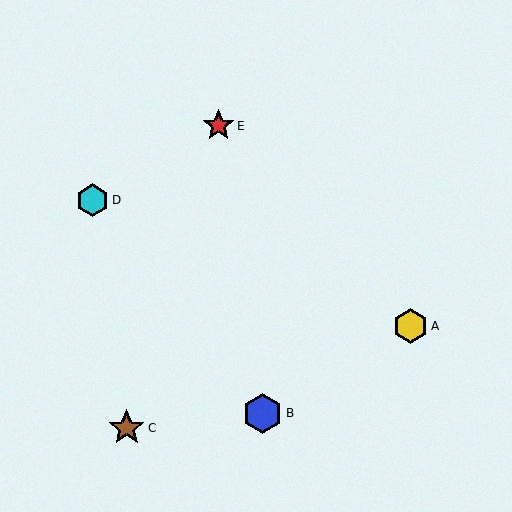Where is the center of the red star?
The center of the red star is at (218, 126).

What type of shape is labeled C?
Shape C is a brown star.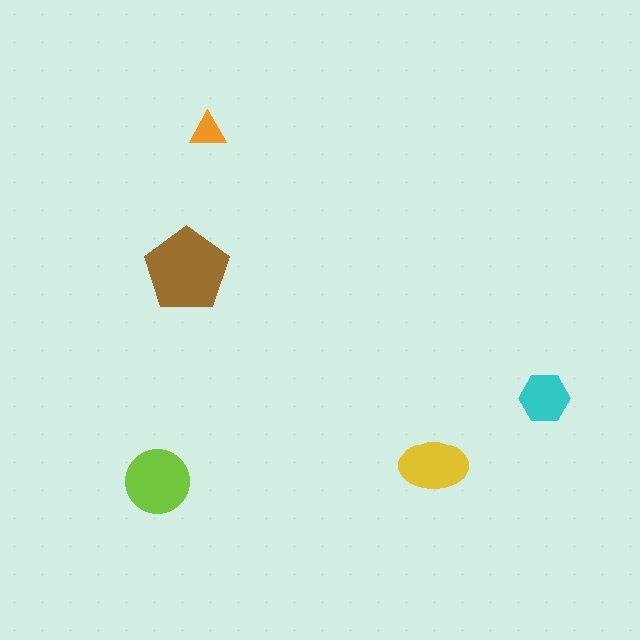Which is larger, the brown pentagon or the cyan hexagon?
The brown pentagon.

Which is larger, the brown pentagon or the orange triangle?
The brown pentagon.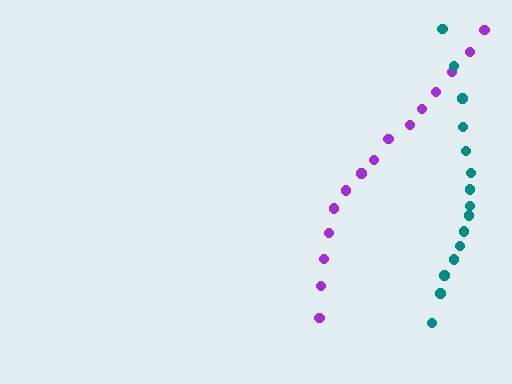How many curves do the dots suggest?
There are 2 distinct paths.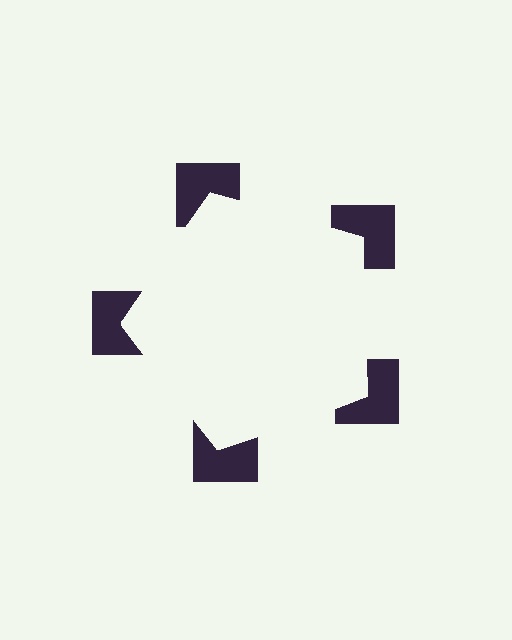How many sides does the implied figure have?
5 sides.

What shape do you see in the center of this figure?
An illusory pentagon — its edges are inferred from the aligned wedge cuts in the notched squares, not physically drawn.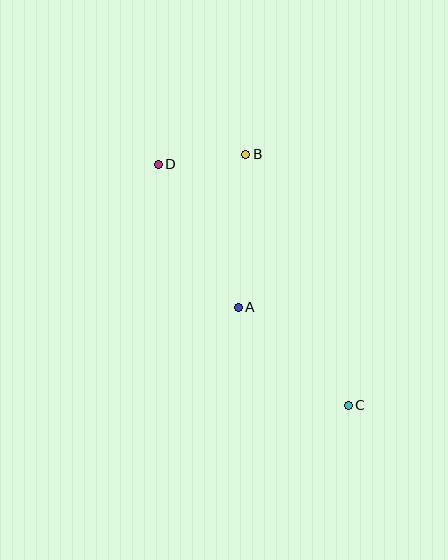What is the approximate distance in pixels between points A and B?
The distance between A and B is approximately 153 pixels.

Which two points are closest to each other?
Points B and D are closest to each other.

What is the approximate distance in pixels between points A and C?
The distance between A and C is approximately 147 pixels.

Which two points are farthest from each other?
Points C and D are farthest from each other.